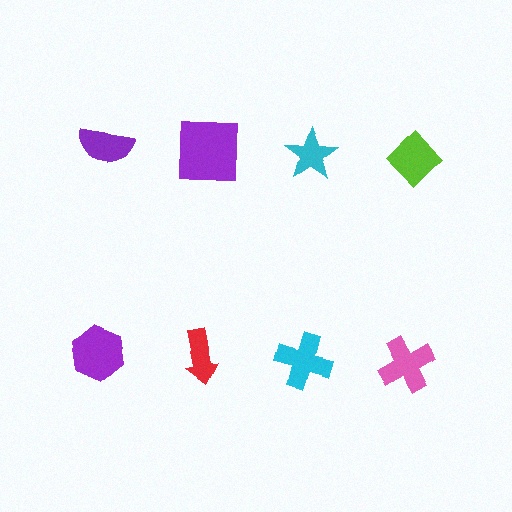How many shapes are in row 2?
4 shapes.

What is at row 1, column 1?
A purple semicircle.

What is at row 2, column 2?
A red arrow.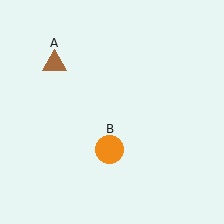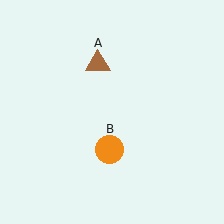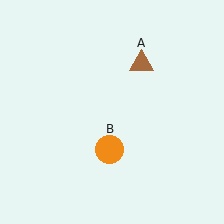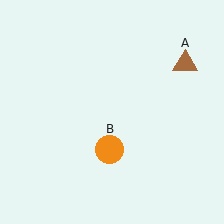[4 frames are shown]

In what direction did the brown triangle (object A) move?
The brown triangle (object A) moved right.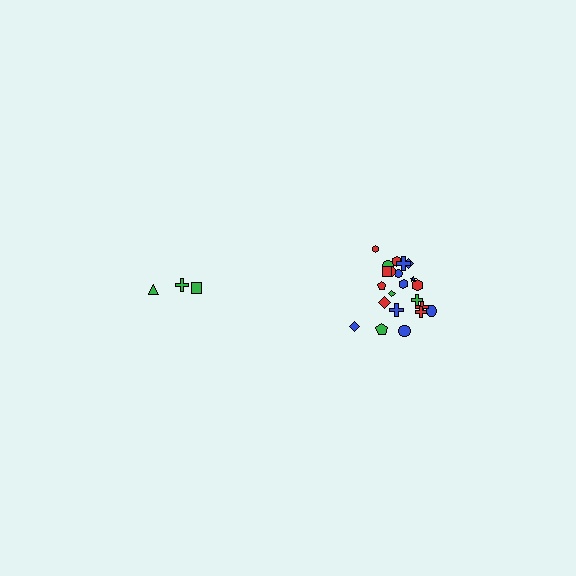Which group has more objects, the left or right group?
The right group.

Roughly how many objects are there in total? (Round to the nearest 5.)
Roughly 25 objects in total.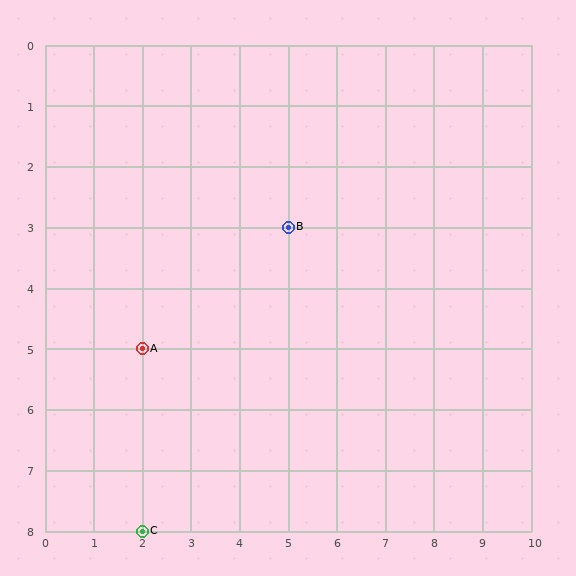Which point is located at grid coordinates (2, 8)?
Point C is at (2, 8).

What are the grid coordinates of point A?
Point A is at grid coordinates (2, 5).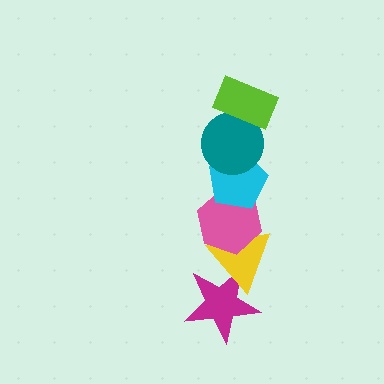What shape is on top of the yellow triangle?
The pink hexagon is on top of the yellow triangle.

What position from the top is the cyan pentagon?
The cyan pentagon is 3rd from the top.